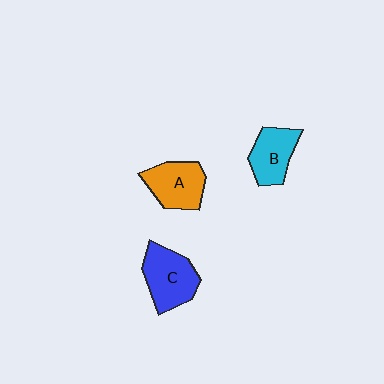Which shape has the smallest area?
Shape B (cyan).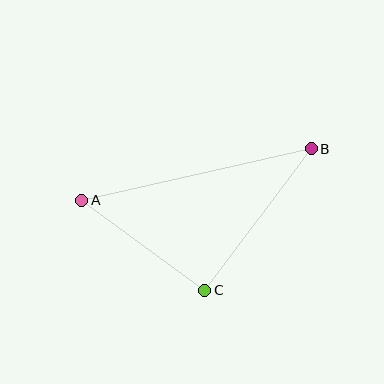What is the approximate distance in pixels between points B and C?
The distance between B and C is approximately 177 pixels.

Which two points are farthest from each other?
Points A and B are farthest from each other.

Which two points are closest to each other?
Points A and C are closest to each other.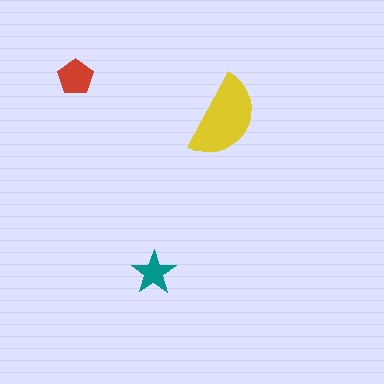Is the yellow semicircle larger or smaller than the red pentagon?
Larger.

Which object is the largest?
The yellow semicircle.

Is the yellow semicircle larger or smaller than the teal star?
Larger.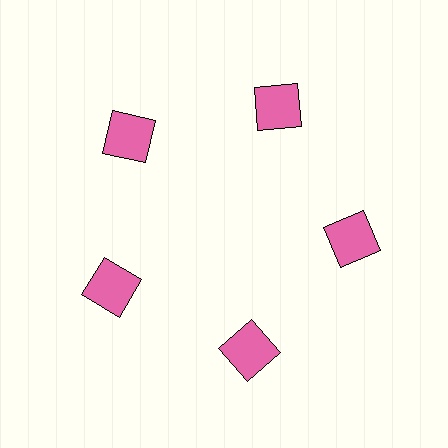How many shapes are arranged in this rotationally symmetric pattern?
There are 5 shapes, arranged in 5 groups of 1.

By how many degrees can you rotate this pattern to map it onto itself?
The pattern maps onto itself every 72 degrees of rotation.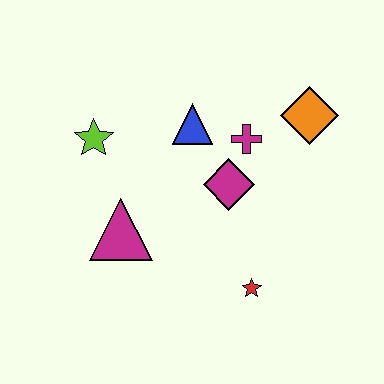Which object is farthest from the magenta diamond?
The lime star is farthest from the magenta diamond.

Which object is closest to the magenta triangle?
The lime star is closest to the magenta triangle.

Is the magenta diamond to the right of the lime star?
Yes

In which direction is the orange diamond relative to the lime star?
The orange diamond is to the right of the lime star.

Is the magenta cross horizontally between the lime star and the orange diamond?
Yes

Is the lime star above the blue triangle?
No